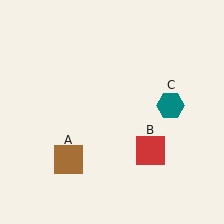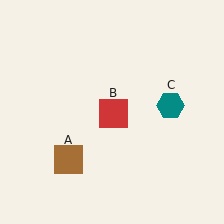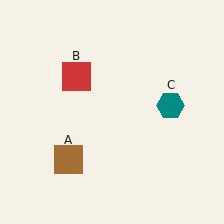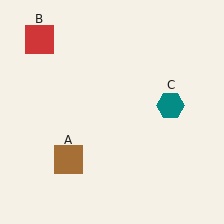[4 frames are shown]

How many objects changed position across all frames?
1 object changed position: red square (object B).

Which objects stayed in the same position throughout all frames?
Brown square (object A) and teal hexagon (object C) remained stationary.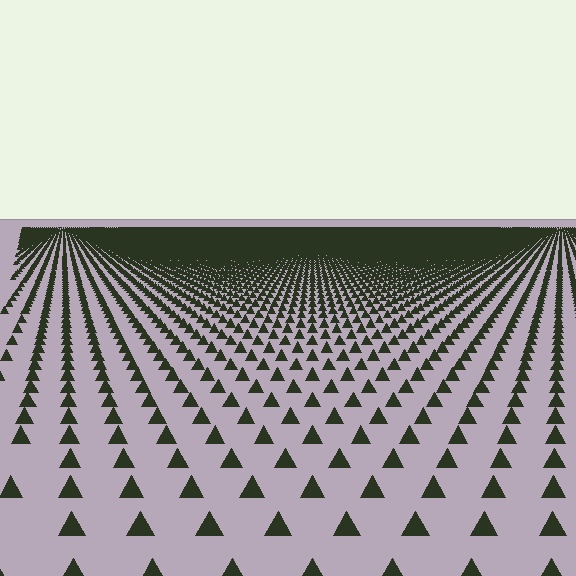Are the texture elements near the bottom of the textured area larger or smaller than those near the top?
Larger. Near the bottom, elements are closer to the viewer and appear at a bigger on-screen size.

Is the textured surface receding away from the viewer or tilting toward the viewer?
The surface is receding away from the viewer. Texture elements get smaller and denser toward the top.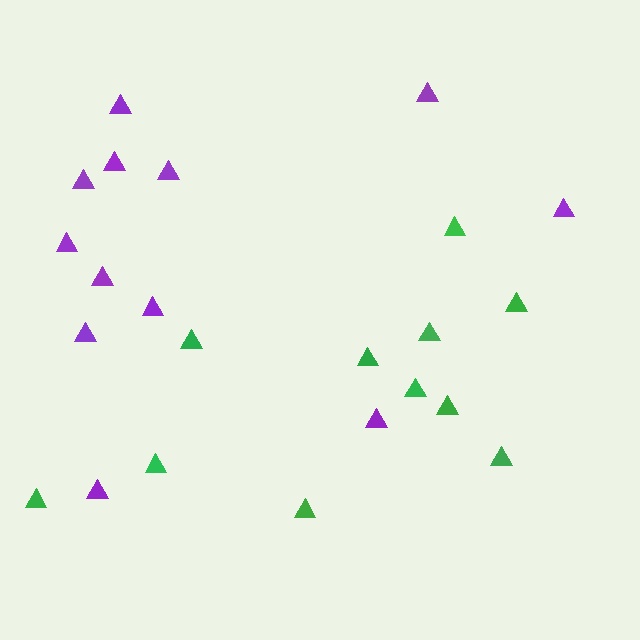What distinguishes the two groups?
There are 2 groups: one group of green triangles (11) and one group of purple triangles (12).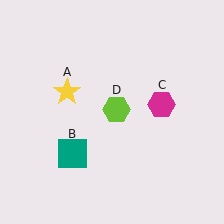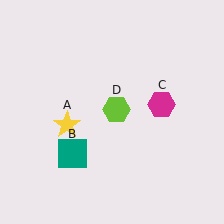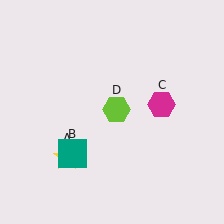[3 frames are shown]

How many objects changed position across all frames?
1 object changed position: yellow star (object A).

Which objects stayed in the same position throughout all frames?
Teal square (object B) and magenta hexagon (object C) and lime hexagon (object D) remained stationary.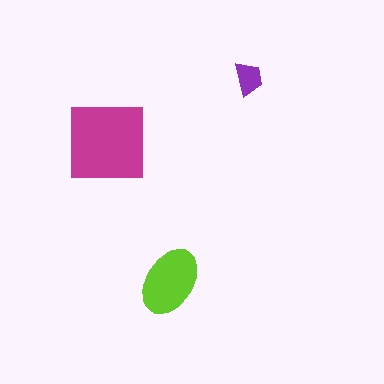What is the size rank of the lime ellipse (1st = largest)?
2nd.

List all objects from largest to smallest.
The magenta square, the lime ellipse, the purple trapezoid.